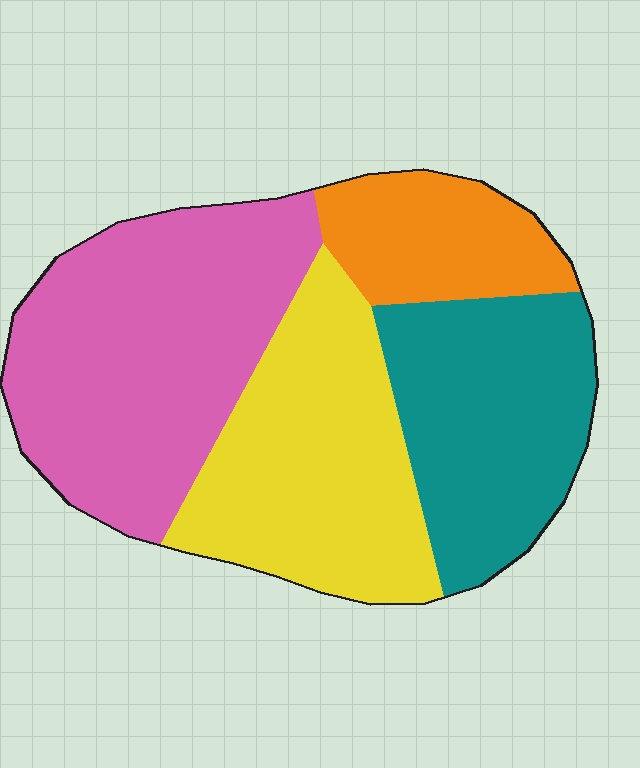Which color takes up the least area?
Orange, at roughly 15%.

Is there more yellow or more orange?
Yellow.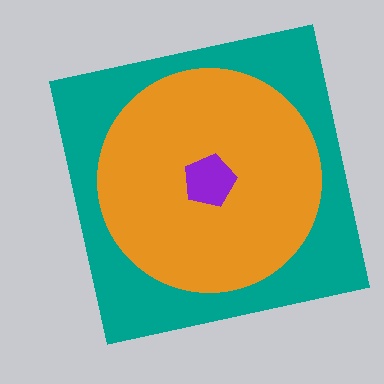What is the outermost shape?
The teal square.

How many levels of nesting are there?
3.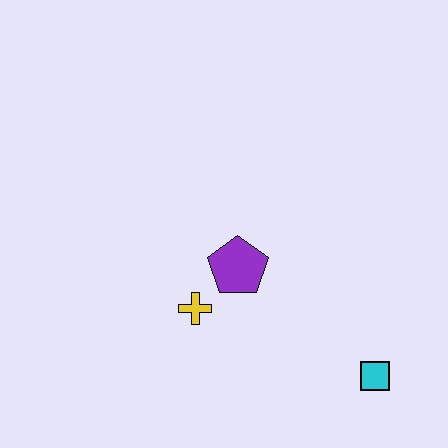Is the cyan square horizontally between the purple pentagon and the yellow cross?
No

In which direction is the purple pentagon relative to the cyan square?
The purple pentagon is to the left of the cyan square.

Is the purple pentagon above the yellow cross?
Yes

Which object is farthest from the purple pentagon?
The cyan square is farthest from the purple pentagon.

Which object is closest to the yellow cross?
The purple pentagon is closest to the yellow cross.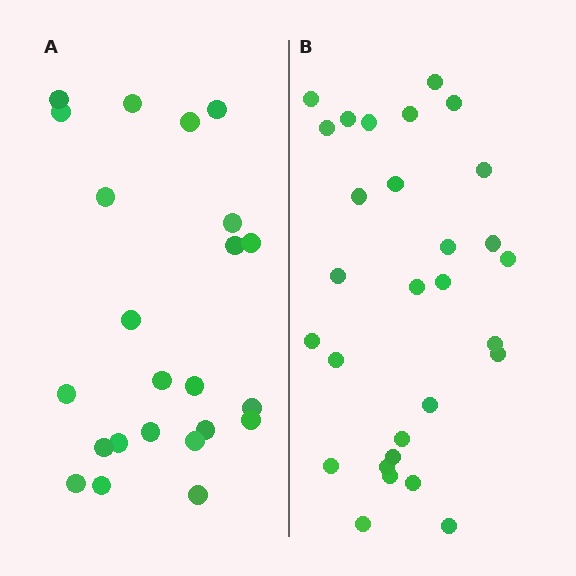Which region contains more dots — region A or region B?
Region B (the right region) has more dots.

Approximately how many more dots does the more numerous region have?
Region B has about 6 more dots than region A.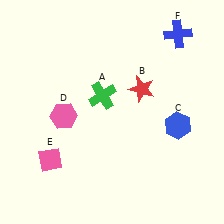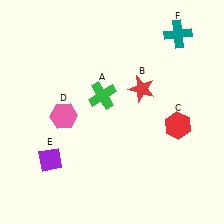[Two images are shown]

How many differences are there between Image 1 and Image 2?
There are 3 differences between the two images.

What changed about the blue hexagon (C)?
In Image 1, C is blue. In Image 2, it changed to red.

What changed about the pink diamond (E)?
In Image 1, E is pink. In Image 2, it changed to purple.